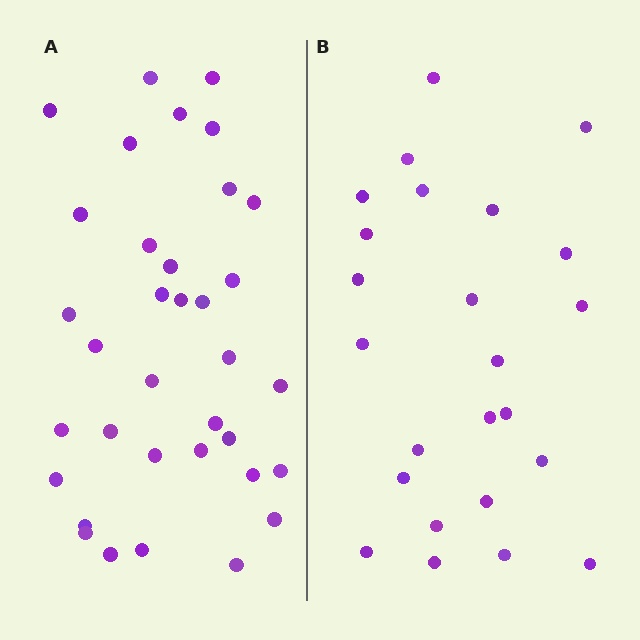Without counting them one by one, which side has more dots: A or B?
Region A (the left region) has more dots.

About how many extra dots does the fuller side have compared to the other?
Region A has roughly 12 or so more dots than region B.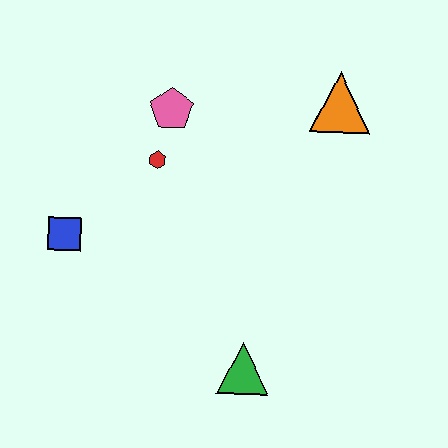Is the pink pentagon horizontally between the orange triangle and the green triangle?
No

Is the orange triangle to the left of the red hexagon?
No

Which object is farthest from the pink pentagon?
The green triangle is farthest from the pink pentagon.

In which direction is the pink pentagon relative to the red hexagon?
The pink pentagon is above the red hexagon.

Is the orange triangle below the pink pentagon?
No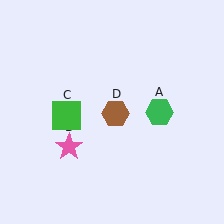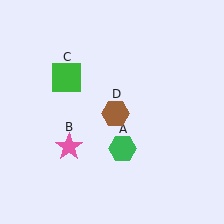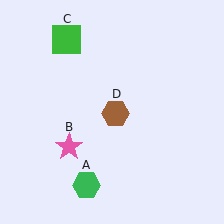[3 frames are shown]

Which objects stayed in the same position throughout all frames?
Pink star (object B) and brown hexagon (object D) remained stationary.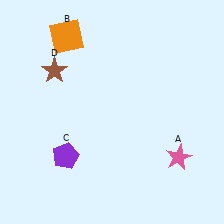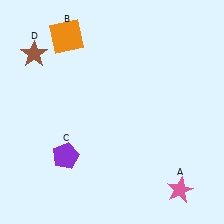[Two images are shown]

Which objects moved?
The objects that moved are: the pink star (A), the brown star (D).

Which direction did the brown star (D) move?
The brown star (D) moved left.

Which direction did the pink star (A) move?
The pink star (A) moved down.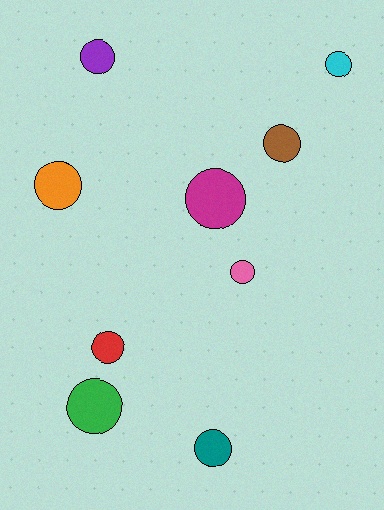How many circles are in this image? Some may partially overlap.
There are 9 circles.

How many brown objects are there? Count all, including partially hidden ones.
There is 1 brown object.